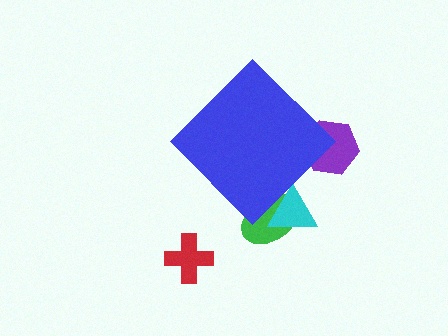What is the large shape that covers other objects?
A blue diamond.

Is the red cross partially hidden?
No, the red cross is fully visible.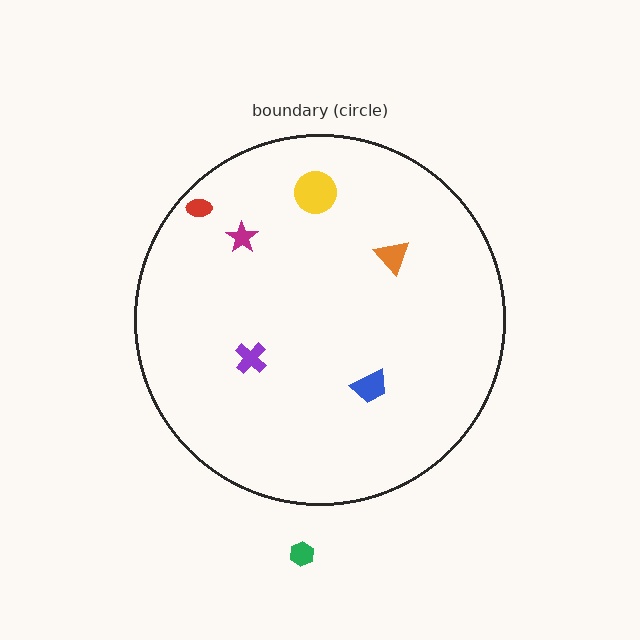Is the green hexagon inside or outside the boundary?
Outside.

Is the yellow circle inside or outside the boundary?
Inside.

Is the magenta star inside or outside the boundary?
Inside.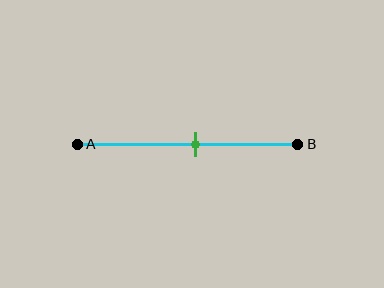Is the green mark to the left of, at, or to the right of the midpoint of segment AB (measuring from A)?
The green mark is to the right of the midpoint of segment AB.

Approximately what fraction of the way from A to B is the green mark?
The green mark is approximately 55% of the way from A to B.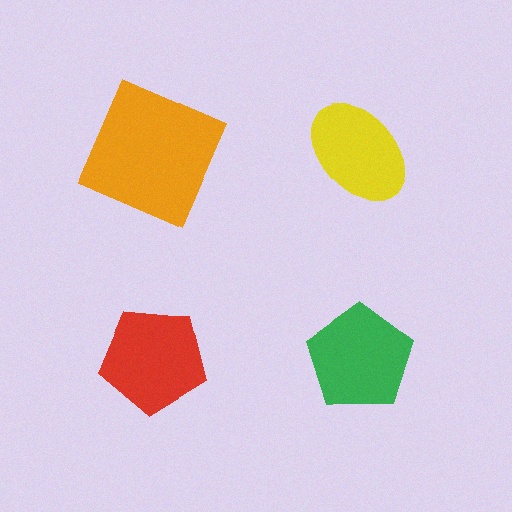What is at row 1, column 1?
An orange square.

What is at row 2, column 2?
A green pentagon.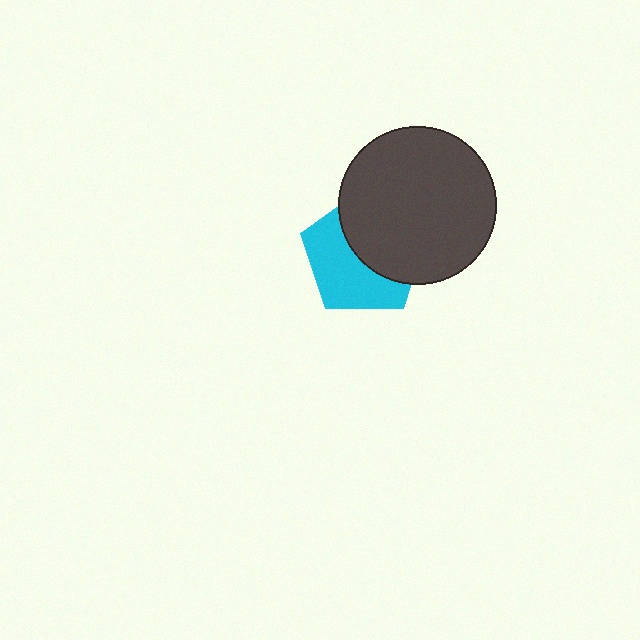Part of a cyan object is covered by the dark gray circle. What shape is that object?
It is a pentagon.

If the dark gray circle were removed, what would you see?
You would see the complete cyan pentagon.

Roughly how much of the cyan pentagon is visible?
About half of it is visible (roughly 51%).